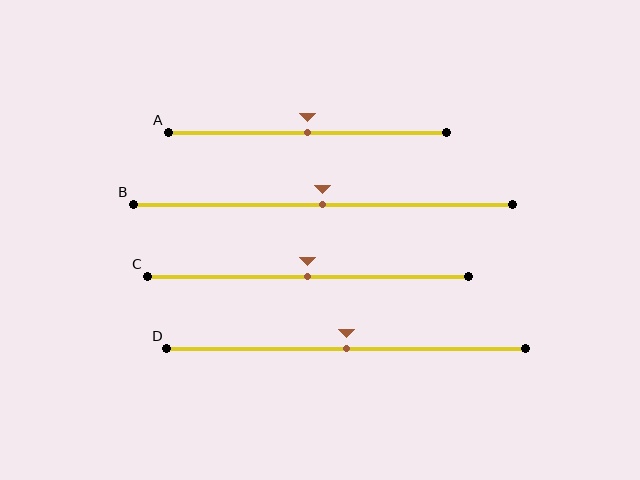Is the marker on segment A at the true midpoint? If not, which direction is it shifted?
Yes, the marker on segment A is at the true midpoint.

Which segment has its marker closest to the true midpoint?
Segment A has its marker closest to the true midpoint.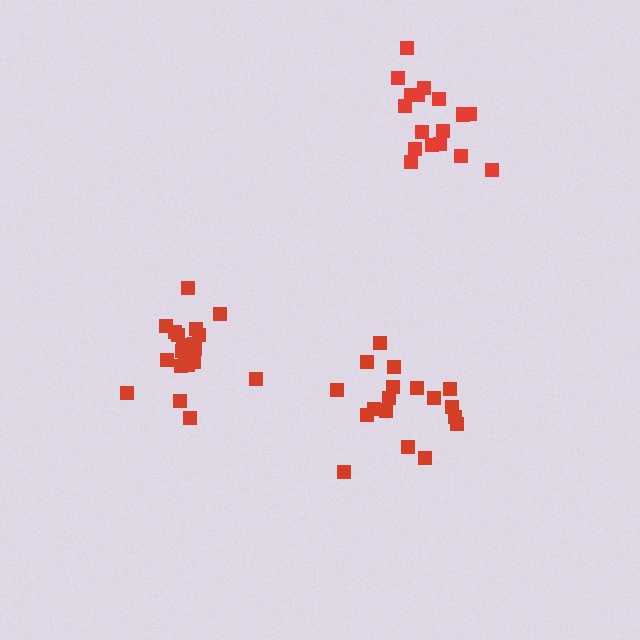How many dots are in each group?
Group 1: 20 dots, Group 2: 17 dots, Group 3: 18 dots (55 total).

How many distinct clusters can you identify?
There are 3 distinct clusters.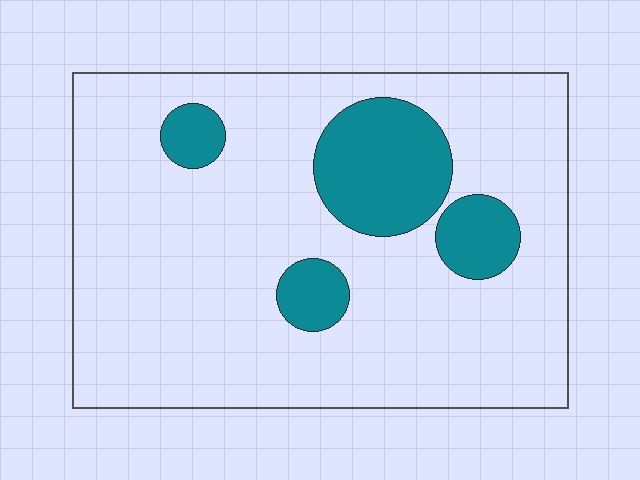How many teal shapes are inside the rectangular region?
4.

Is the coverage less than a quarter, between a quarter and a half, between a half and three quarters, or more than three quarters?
Less than a quarter.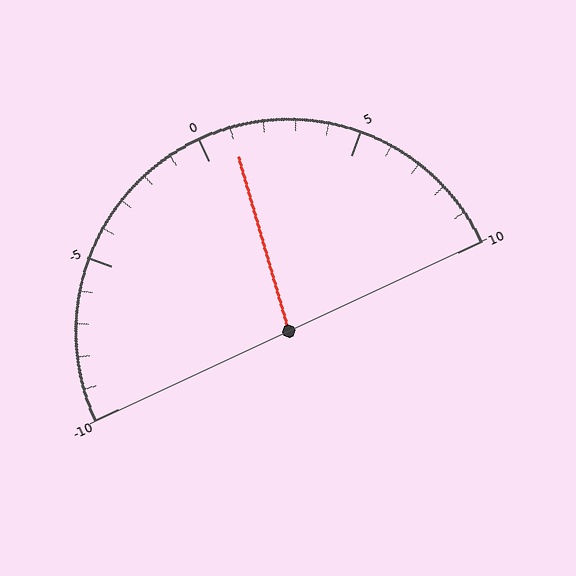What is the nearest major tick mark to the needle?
The nearest major tick mark is 0.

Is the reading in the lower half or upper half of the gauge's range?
The reading is in the upper half of the range (-10 to 10).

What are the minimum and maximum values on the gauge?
The gauge ranges from -10 to 10.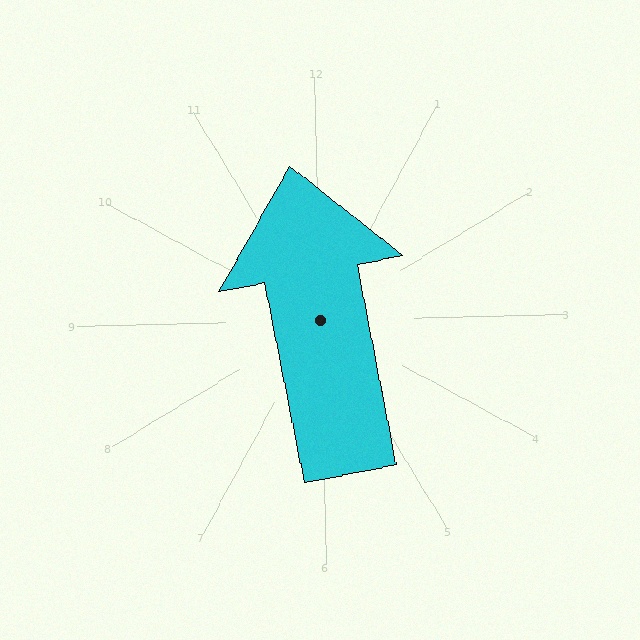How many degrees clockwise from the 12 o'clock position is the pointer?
Approximately 350 degrees.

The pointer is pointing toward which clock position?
Roughly 12 o'clock.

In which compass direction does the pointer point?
North.